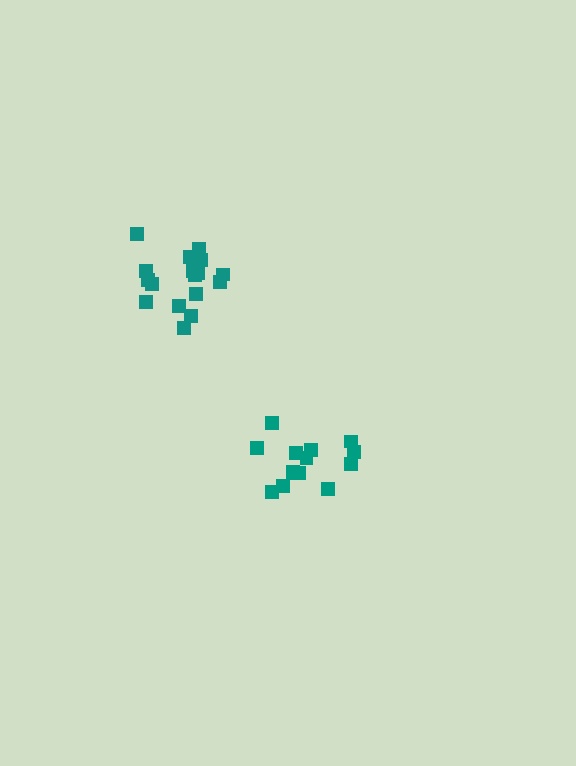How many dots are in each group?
Group 1: 18 dots, Group 2: 14 dots (32 total).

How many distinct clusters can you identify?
There are 2 distinct clusters.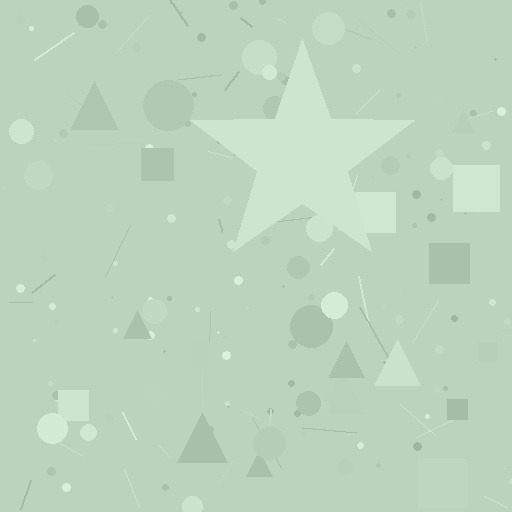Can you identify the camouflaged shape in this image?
The camouflaged shape is a star.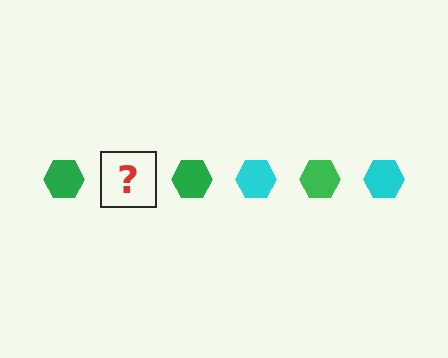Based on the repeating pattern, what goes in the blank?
The blank should be a cyan hexagon.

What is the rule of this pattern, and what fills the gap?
The rule is that the pattern cycles through green, cyan hexagons. The gap should be filled with a cyan hexagon.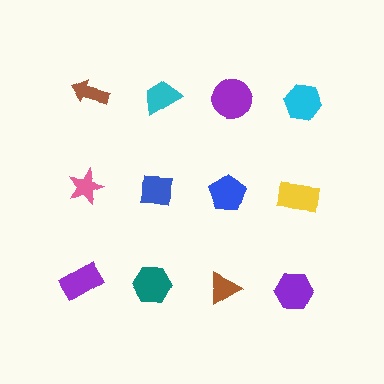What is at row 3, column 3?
A brown triangle.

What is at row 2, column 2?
A blue square.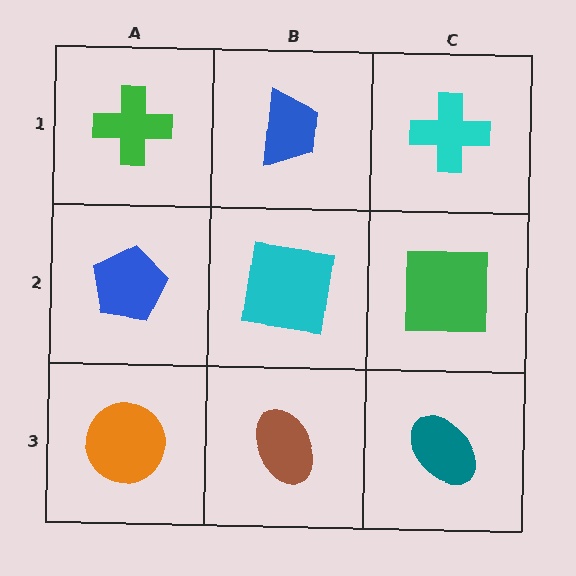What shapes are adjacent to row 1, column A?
A blue pentagon (row 2, column A), a blue trapezoid (row 1, column B).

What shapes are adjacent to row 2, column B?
A blue trapezoid (row 1, column B), a brown ellipse (row 3, column B), a blue pentagon (row 2, column A), a green square (row 2, column C).